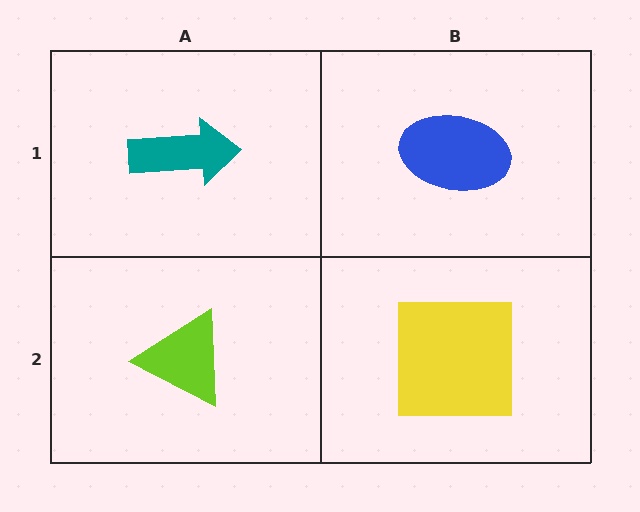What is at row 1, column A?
A teal arrow.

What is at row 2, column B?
A yellow square.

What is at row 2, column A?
A lime triangle.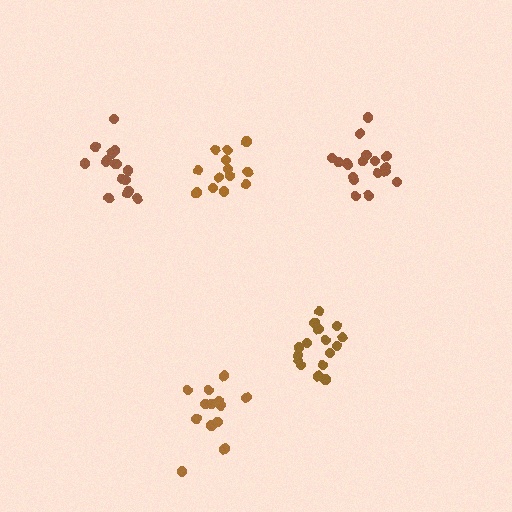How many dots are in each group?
Group 1: 16 dots, Group 2: 13 dots, Group 3: 18 dots, Group 4: 13 dots, Group 5: 16 dots (76 total).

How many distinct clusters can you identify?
There are 5 distinct clusters.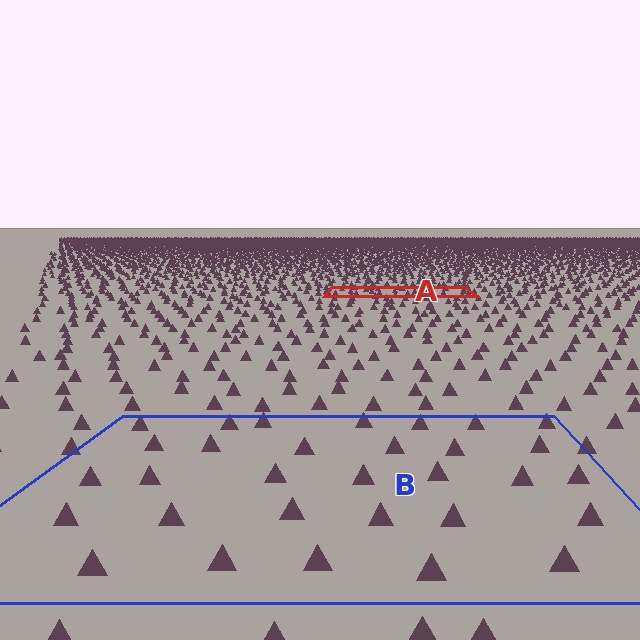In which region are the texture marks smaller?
The texture marks are smaller in region A, because it is farther away.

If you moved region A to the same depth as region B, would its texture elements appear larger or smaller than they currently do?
They would appear larger. At a closer depth, the same texture elements are projected at a bigger on-screen size.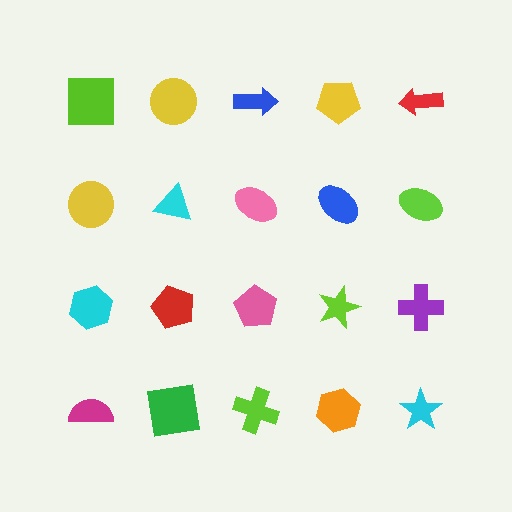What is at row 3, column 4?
A lime star.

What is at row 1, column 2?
A yellow circle.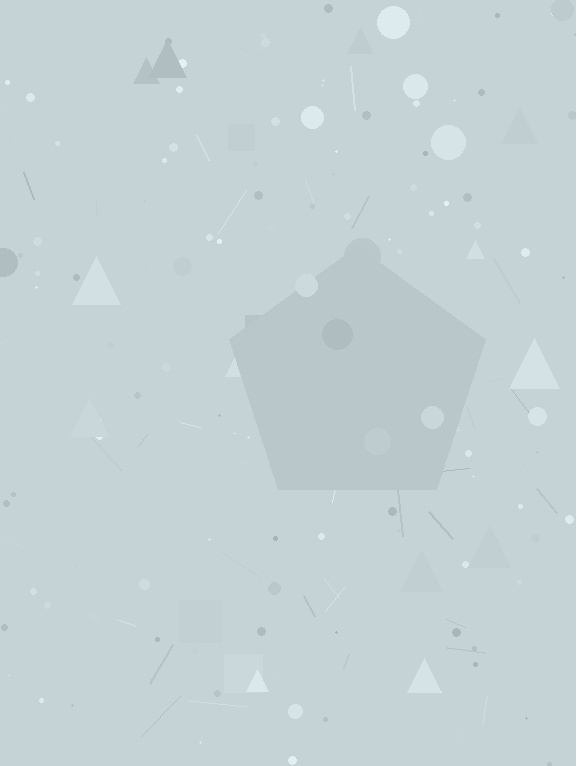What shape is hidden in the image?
A pentagon is hidden in the image.